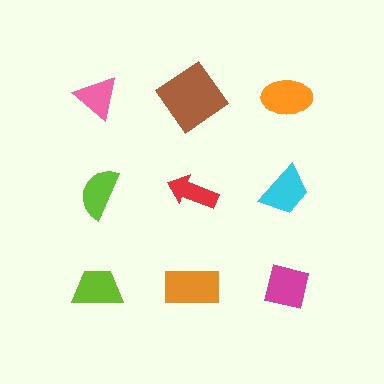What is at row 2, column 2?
A red arrow.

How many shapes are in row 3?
3 shapes.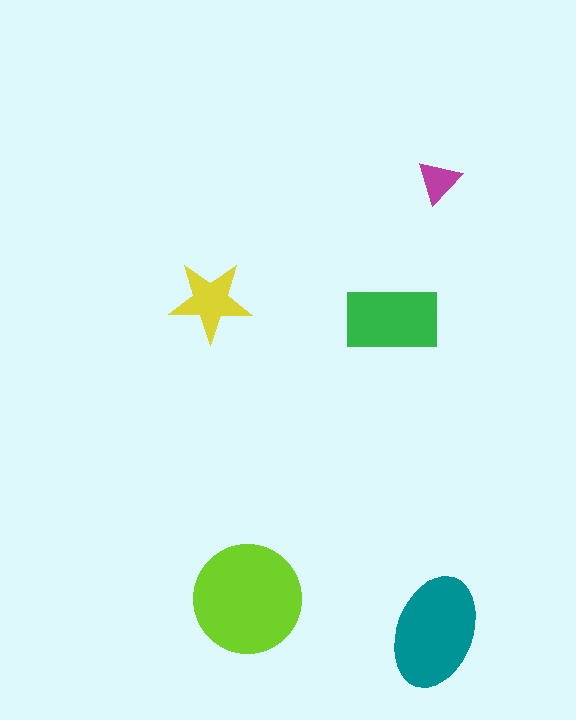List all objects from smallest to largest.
The magenta triangle, the yellow star, the green rectangle, the teal ellipse, the lime circle.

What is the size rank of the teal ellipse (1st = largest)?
2nd.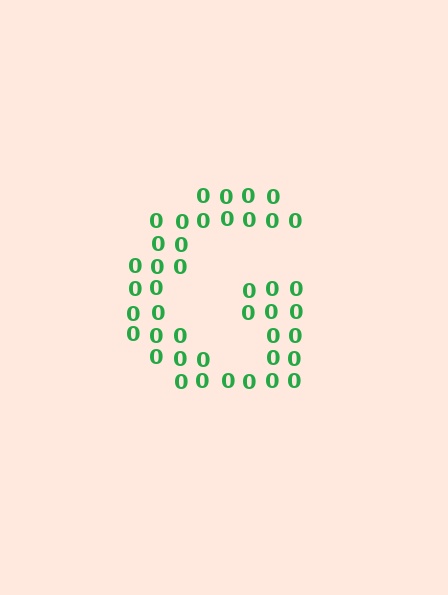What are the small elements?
The small elements are digit 0's.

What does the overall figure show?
The overall figure shows the letter G.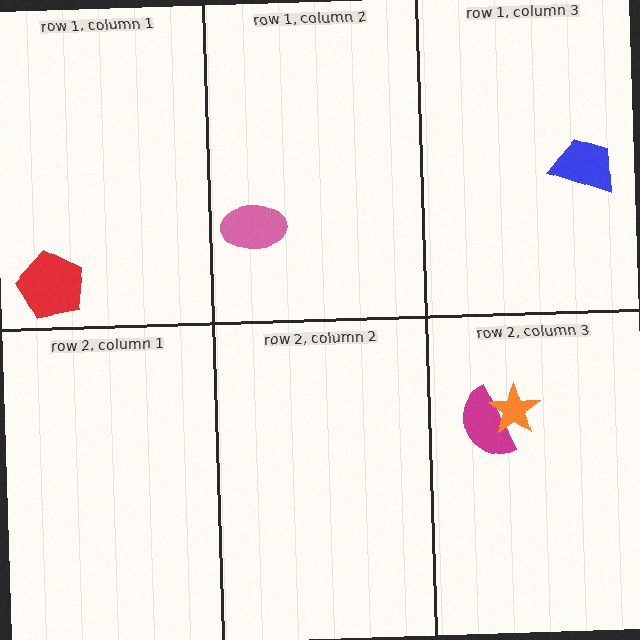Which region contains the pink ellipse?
The row 1, column 2 region.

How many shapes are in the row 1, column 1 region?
1.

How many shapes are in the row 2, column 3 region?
2.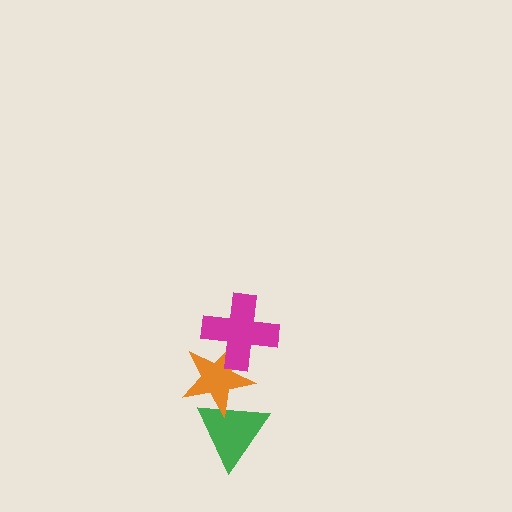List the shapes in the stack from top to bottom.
From top to bottom: the magenta cross, the orange star, the green triangle.